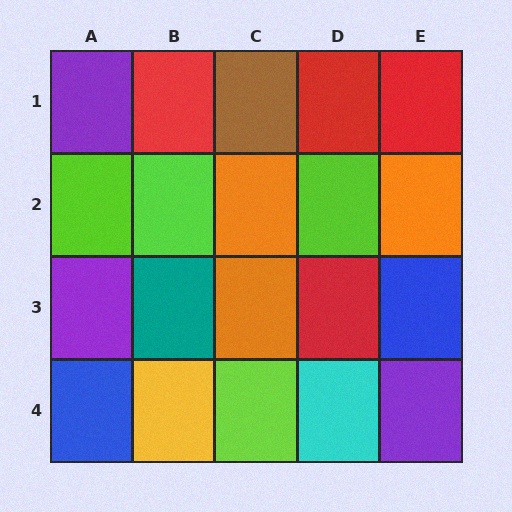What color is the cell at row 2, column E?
Orange.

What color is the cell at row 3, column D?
Red.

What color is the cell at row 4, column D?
Cyan.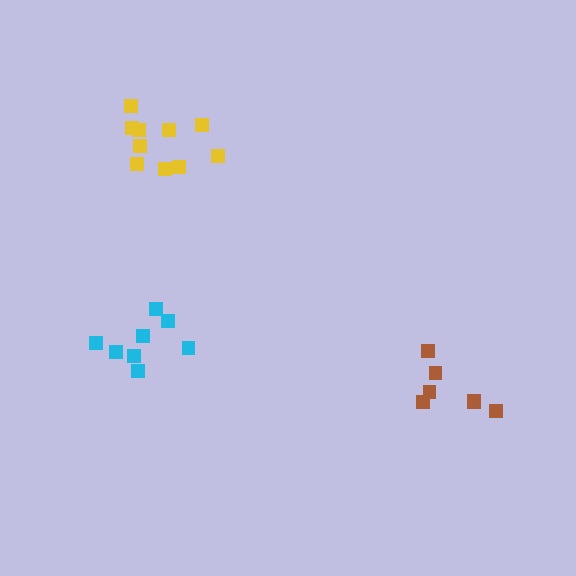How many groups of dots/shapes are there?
There are 3 groups.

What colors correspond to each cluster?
The clusters are colored: cyan, brown, yellow.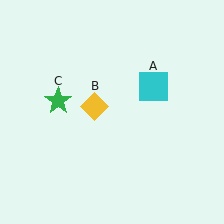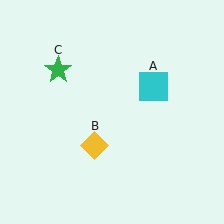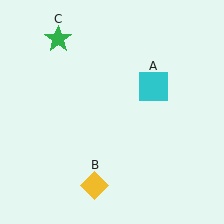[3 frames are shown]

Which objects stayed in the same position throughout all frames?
Cyan square (object A) remained stationary.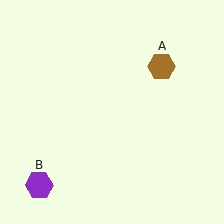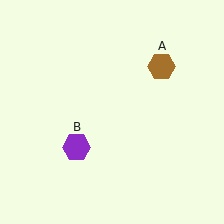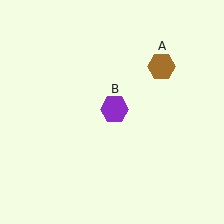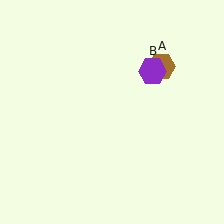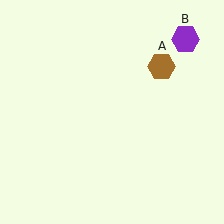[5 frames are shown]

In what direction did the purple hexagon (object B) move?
The purple hexagon (object B) moved up and to the right.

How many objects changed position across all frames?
1 object changed position: purple hexagon (object B).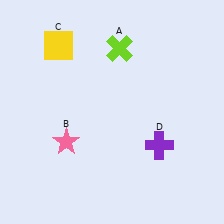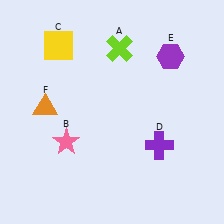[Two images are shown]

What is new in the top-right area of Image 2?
A purple hexagon (E) was added in the top-right area of Image 2.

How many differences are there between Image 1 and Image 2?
There are 2 differences between the two images.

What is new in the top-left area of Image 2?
An orange triangle (F) was added in the top-left area of Image 2.